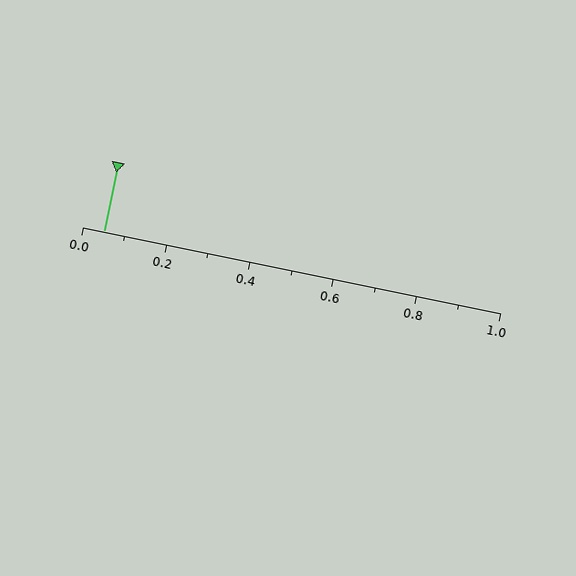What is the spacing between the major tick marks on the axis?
The major ticks are spaced 0.2 apart.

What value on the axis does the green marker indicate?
The marker indicates approximately 0.05.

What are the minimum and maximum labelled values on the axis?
The axis runs from 0.0 to 1.0.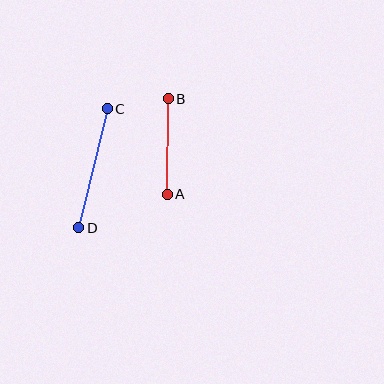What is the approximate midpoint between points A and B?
The midpoint is at approximately (168, 146) pixels.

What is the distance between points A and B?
The distance is approximately 95 pixels.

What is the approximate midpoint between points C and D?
The midpoint is at approximately (93, 168) pixels.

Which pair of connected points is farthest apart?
Points C and D are farthest apart.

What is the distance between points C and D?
The distance is approximately 122 pixels.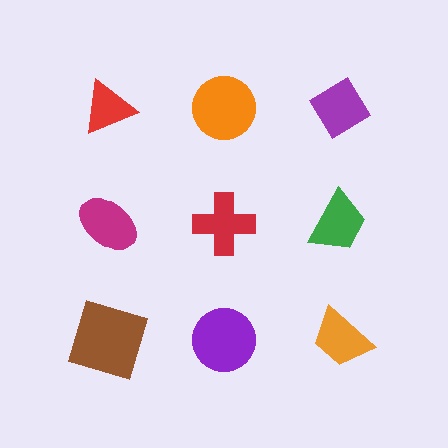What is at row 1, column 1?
A red triangle.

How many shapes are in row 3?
3 shapes.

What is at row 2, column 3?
A green trapezoid.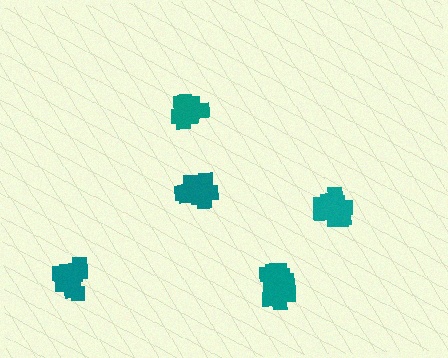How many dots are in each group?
Group 1: 15 dots, Group 2: 12 dots, Group 3: 15 dots, Group 4: 15 dots, Group 5: 14 dots (71 total).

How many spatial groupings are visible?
There are 5 spatial groupings.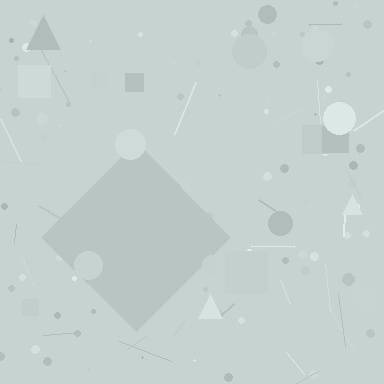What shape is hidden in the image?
A diamond is hidden in the image.